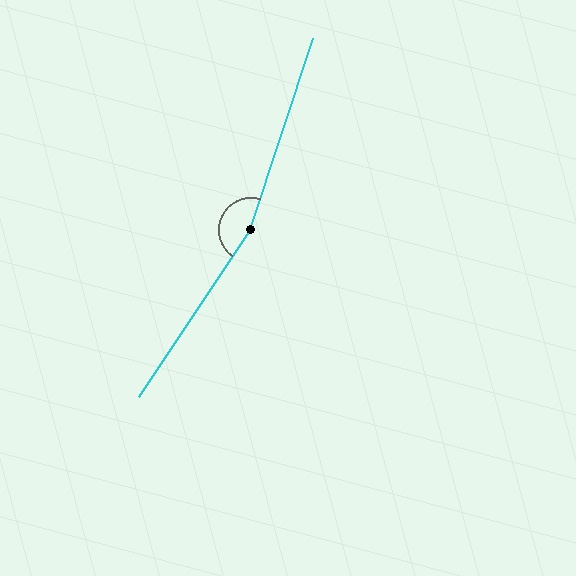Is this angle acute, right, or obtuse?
It is obtuse.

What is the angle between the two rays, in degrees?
Approximately 164 degrees.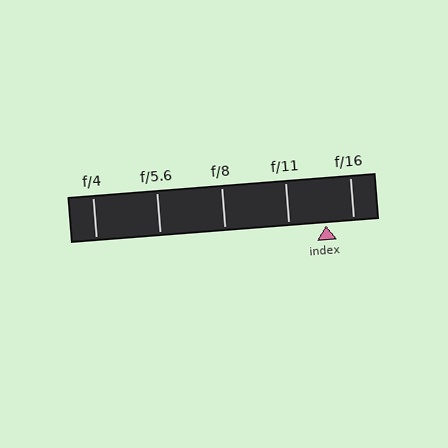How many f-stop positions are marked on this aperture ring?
There are 5 f-stop positions marked.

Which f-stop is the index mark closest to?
The index mark is closest to f/16.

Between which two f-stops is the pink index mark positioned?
The index mark is between f/11 and f/16.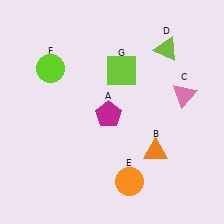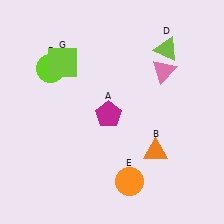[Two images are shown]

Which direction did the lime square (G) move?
The lime square (G) moved left.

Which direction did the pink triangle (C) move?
The pink triangle (C) moved up.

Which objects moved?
The objects that moved are: the pink triangle (C), the lime square (G).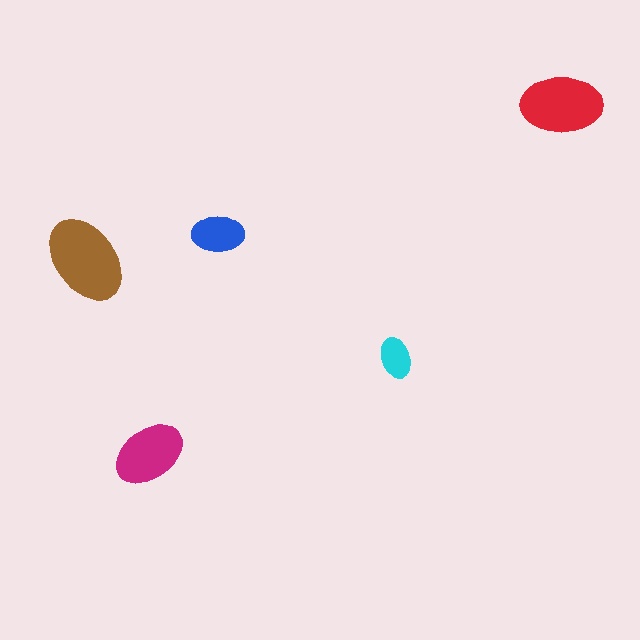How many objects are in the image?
There are 5 objects in the image.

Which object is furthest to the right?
The red ellipse is rightmost.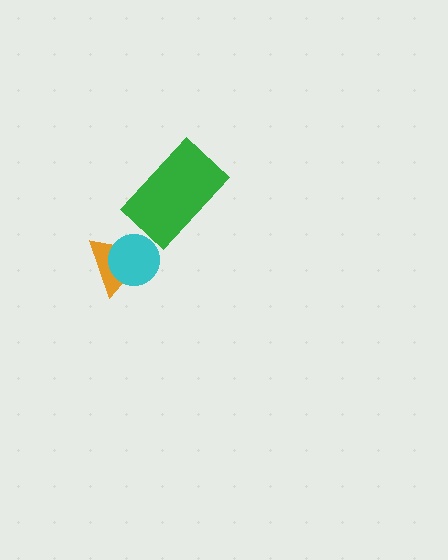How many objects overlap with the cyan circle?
1 object overlaps with the cyan circle.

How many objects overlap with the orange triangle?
1 object overlaps with the orange triangle.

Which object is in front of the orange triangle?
The cyan circle is in front of the orange triangle.